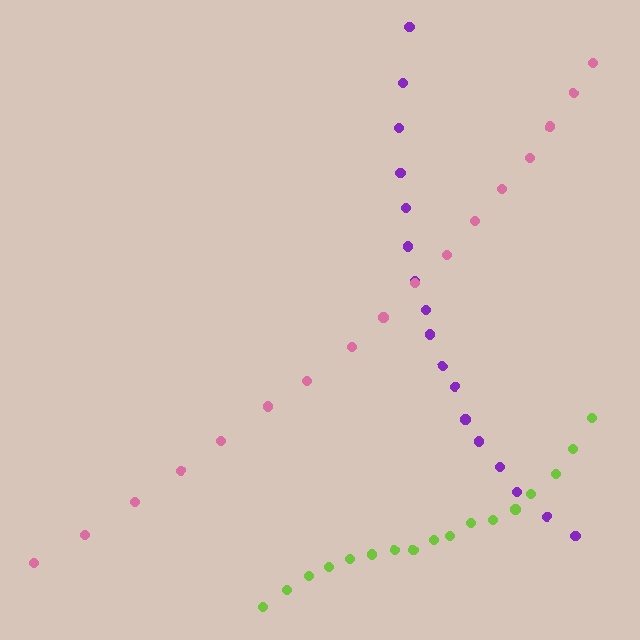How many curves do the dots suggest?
There are 3 distinct paths.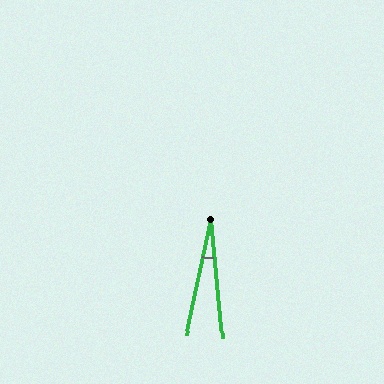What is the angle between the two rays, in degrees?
Approximately 18 degrees.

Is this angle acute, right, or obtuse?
It is acute.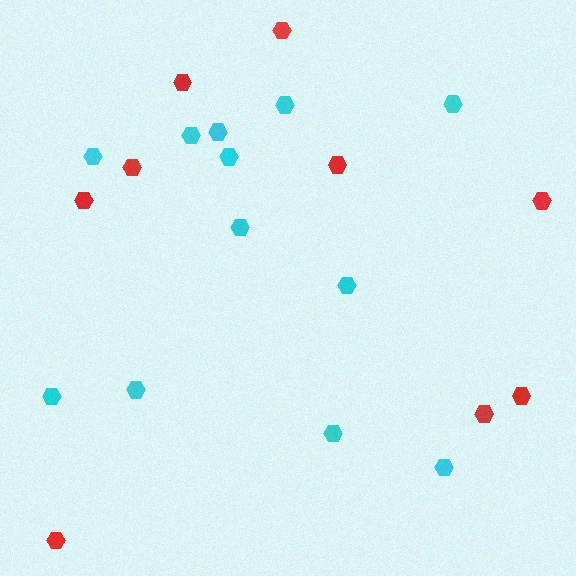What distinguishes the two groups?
There are 2 groups: one group of red hexagons (9) and one group of cyan hexagons (12).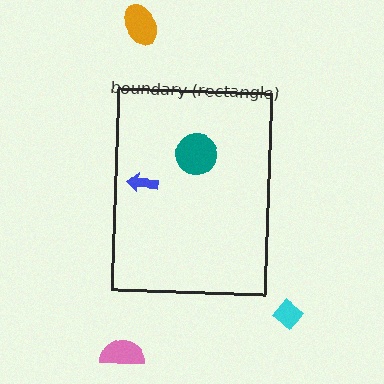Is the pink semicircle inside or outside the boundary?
Outside.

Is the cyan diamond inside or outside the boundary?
Outside.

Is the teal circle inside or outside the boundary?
Inside.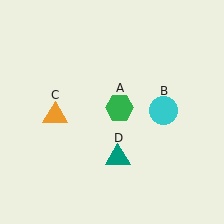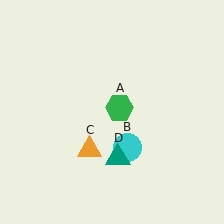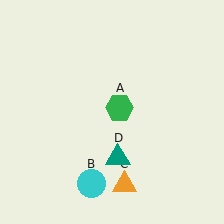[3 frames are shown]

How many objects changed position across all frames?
2 objects changed position: cyan circle (object B), orange triangle (object C).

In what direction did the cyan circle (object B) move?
The cyan circle (object B) moved down and to the left.